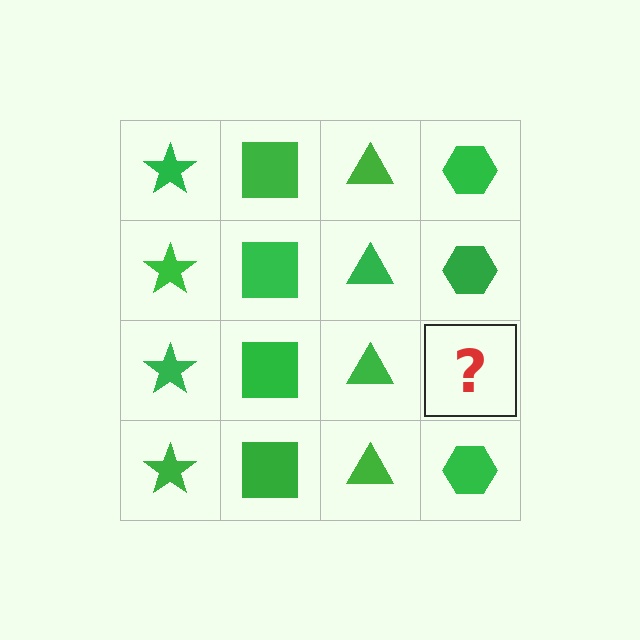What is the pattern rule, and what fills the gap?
The rule is that each column has a consistent shape. The gap should be filled with a green hexagon.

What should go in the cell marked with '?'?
The missing cell should contain a green hexagon.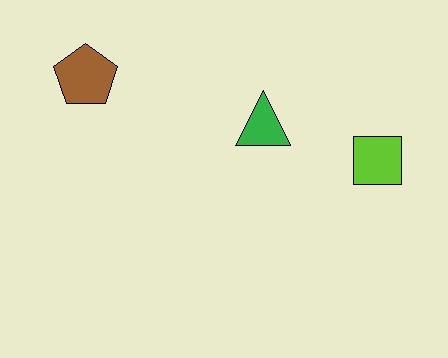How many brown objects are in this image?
There is 1 brown object.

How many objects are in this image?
There are 3 objects.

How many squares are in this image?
There is 1 square.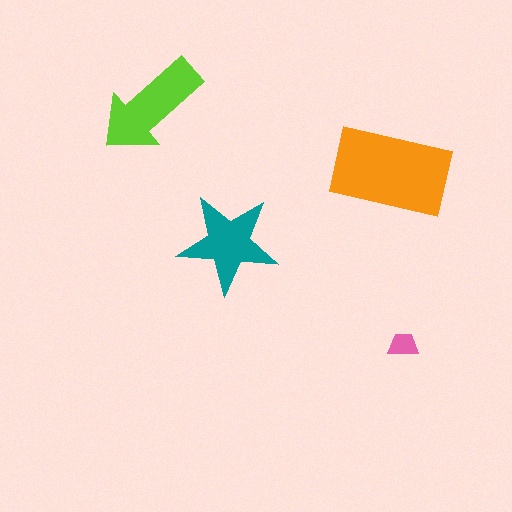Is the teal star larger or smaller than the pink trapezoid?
Larger.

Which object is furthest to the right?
The pink trapezoid is rightmost.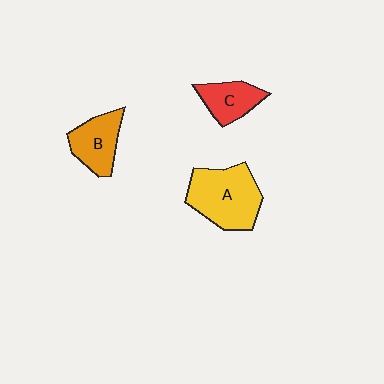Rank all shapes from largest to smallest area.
From largest to smallest: A (yellow), B (orange), C (red).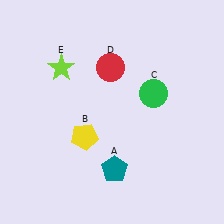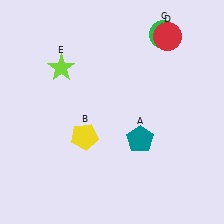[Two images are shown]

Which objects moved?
The objects that moved are: the teal pentagon (A), the green circle (C), the red circle (D).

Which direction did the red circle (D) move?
The red circle (D) moved right.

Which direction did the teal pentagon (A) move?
The teal pentagon (A) moved up.